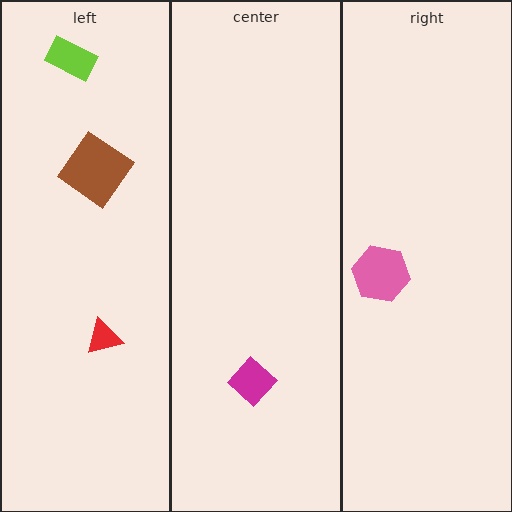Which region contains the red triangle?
The left region.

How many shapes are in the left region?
3.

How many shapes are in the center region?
1.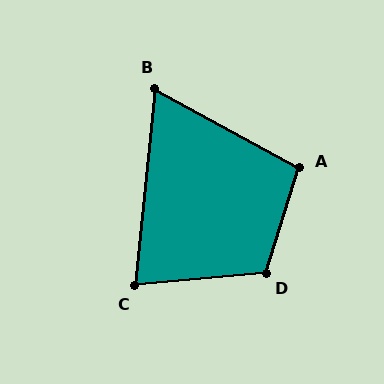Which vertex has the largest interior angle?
D, at approximately 113 degrees.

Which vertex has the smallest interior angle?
B, at approximately 67 degrees.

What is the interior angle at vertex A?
Approximately 101 degrees (obtuse).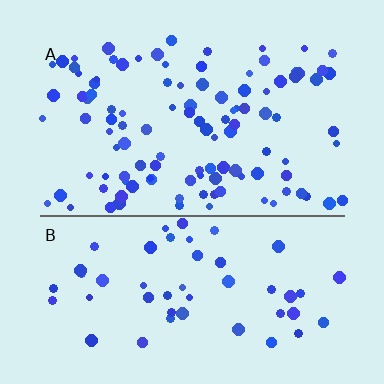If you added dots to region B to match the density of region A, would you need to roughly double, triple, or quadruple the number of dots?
Approximately double.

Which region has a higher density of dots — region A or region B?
A (the top).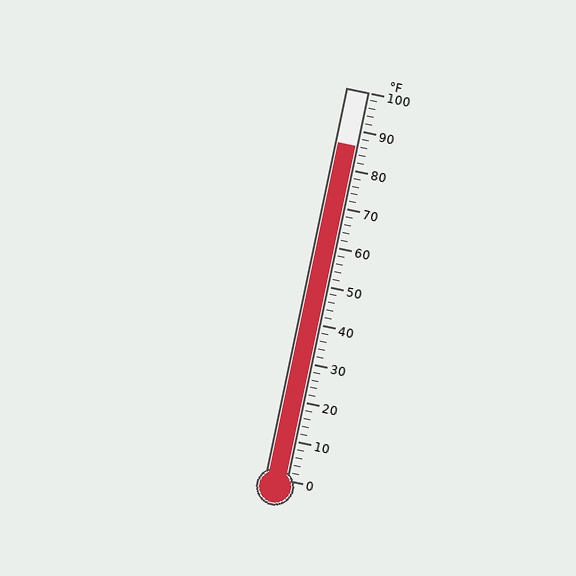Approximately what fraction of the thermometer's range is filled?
The thermometer is filled to approximately 85% of its range.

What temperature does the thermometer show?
The thermometer shows approximately 86°F.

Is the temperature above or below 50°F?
The temperature is above 50°F.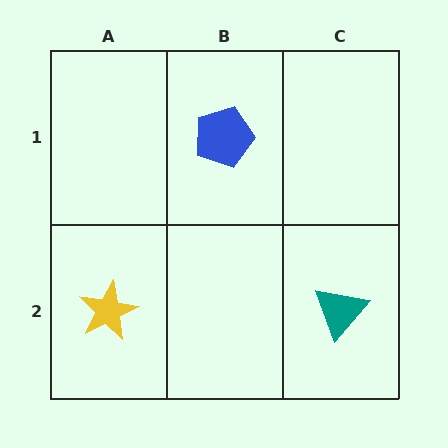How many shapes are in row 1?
1 shape.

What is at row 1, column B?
A blue pentagon.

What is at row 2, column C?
A teal triangle.